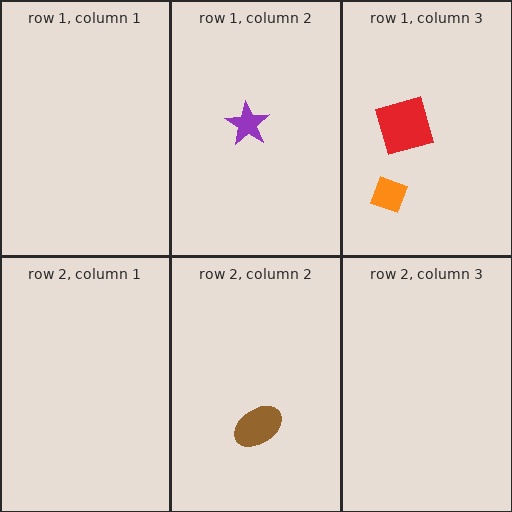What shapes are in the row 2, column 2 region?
The brown ellipse.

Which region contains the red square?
The row 1, column 3 region.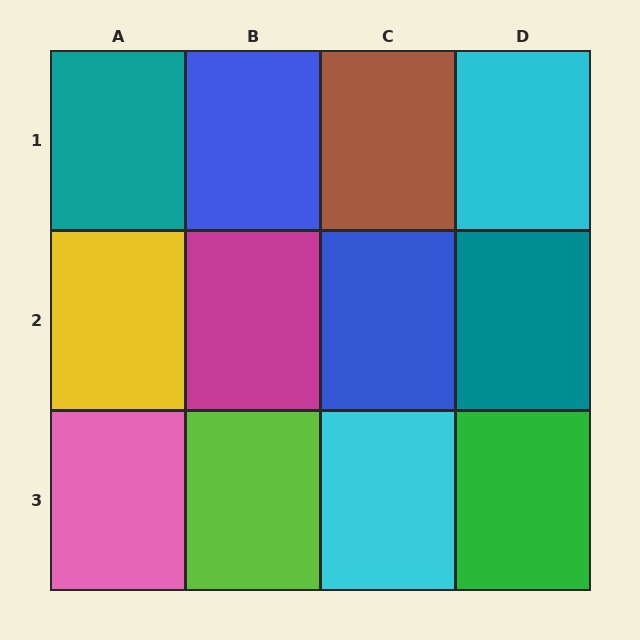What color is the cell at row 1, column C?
Brown.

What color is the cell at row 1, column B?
Blue.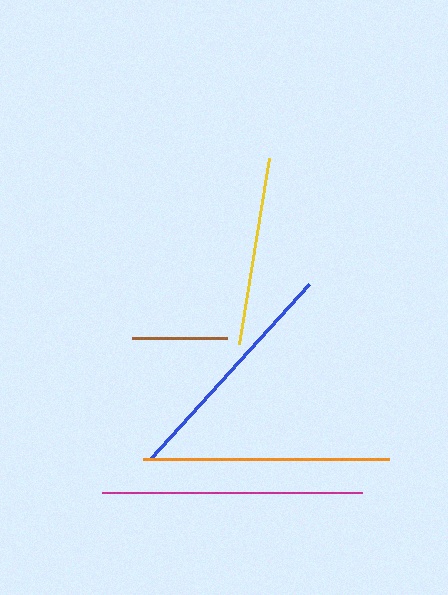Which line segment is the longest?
The magenta line is the longest at approximately 260 pixels.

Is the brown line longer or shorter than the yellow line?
The yellow line is longer than the brown line.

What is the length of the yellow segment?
The yellow segment is approximately 189 pixels long.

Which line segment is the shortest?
The brown line is the shortest at approximately 95 pixels.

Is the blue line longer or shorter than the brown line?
The blue line is longer than the brown line.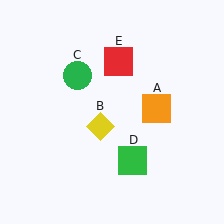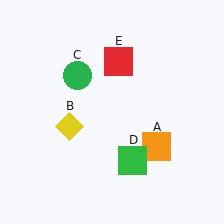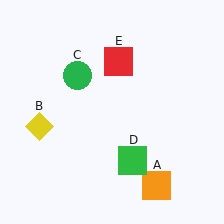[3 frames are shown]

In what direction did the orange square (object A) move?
The orange square (object A) moved down.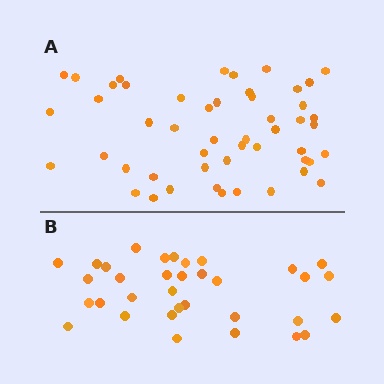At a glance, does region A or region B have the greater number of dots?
Region A (the top region) has more dots.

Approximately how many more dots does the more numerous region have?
Region A has approximately 15 more dots than region B.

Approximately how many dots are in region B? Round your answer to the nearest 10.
About 30 dots. (The exact count is 34, which rounds to 30.)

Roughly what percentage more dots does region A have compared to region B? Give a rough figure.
About 45% more.